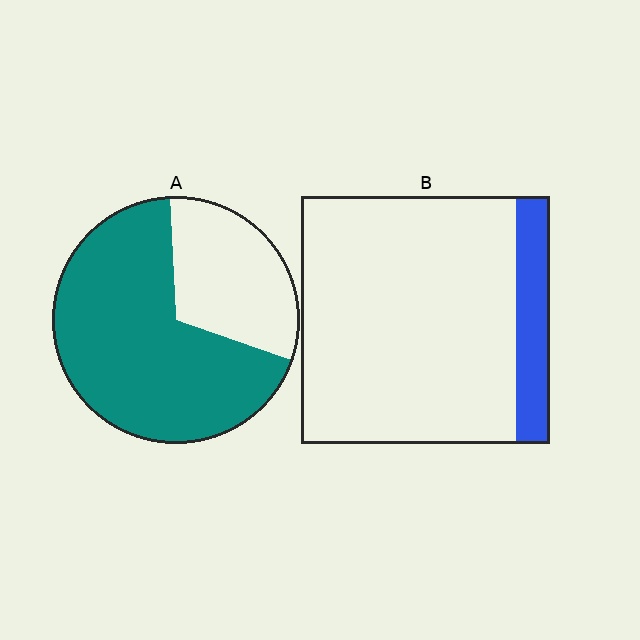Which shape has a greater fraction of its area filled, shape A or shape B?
Shape A.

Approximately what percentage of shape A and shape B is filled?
A is approximately 70% and B is approximately 15%.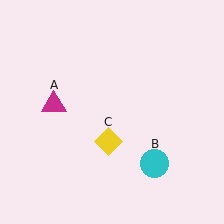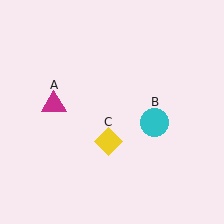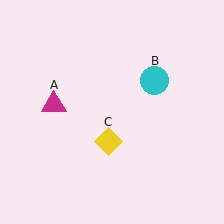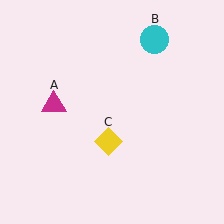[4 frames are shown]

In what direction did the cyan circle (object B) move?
The cyan circle (object B) moved up.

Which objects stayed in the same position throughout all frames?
Magenta triangle (object A) and yellow diamond (object C) remained stationary.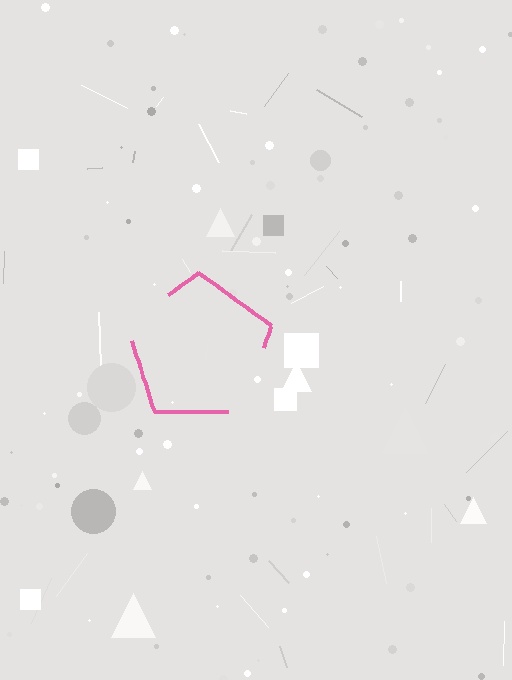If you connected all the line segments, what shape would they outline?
They would outline a pentagon.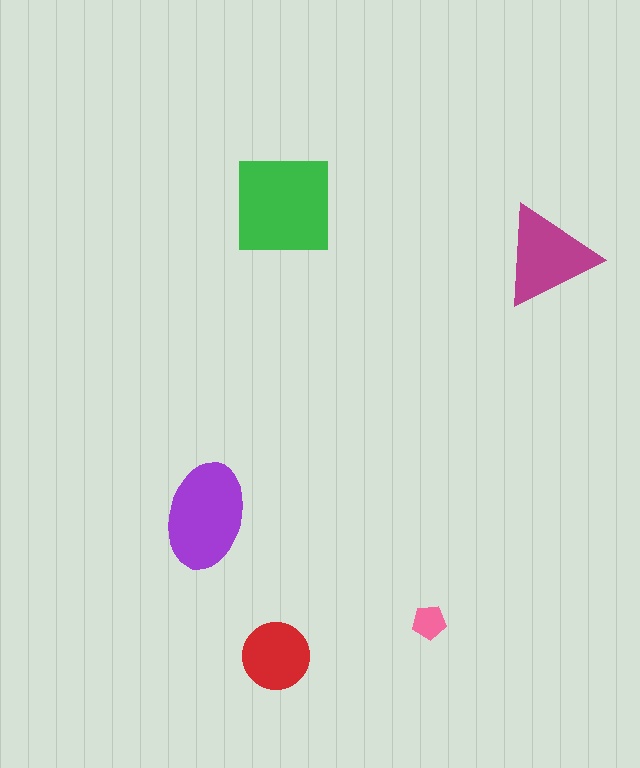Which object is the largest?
The green square.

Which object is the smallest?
The pink pentagon.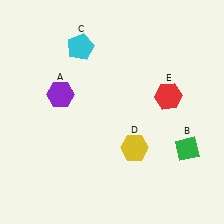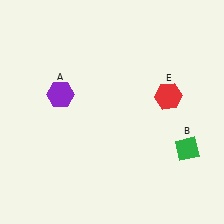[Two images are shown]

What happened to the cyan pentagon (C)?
The cyan pentagon (C) was removed in Image 2. It was in the top-left area of Image 1.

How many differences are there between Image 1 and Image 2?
There are 2 differences between the two images.